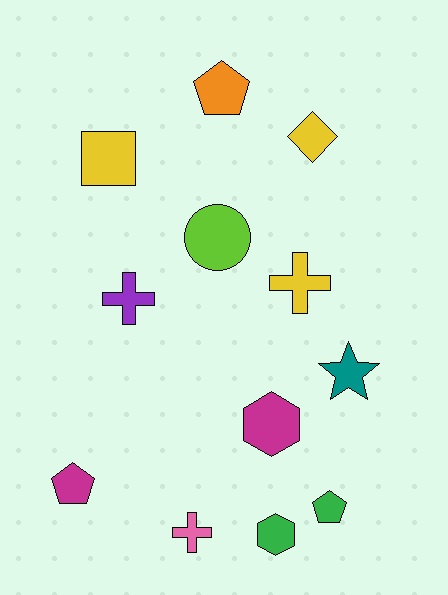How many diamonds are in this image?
There is 1 diamond.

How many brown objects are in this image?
There are no brown objects.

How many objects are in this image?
There are 12 objects.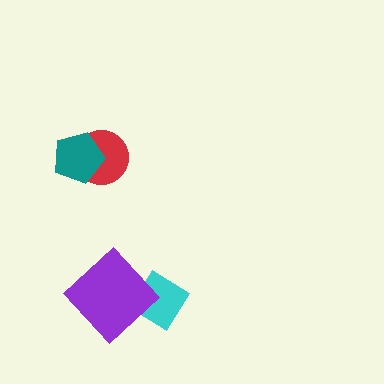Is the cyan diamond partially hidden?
Yes, it is partially covered by another shape.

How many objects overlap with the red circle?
1 object overlaps with the red circle.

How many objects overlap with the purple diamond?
1 object overlaps with the purple diamond.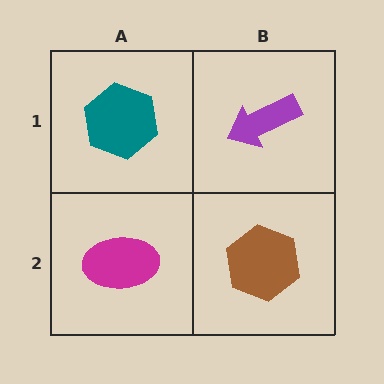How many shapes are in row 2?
2 shapes.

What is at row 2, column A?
A magenta ellipse.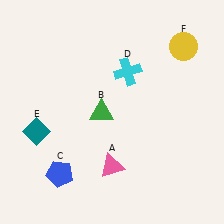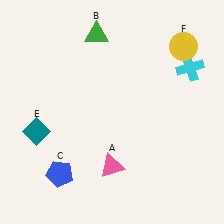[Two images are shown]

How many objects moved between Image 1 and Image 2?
2 objects moved between the two images.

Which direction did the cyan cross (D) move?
The cyan cross (D) moved right.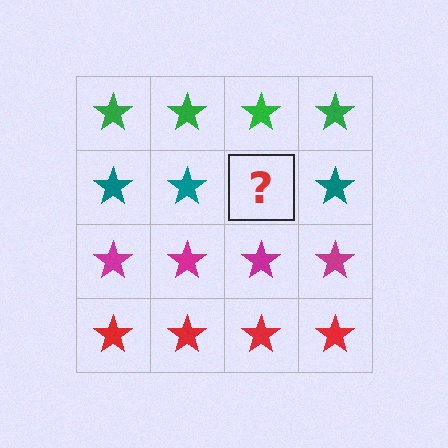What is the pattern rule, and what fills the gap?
The rule is that each row has a consistent color. The gap should be filled with a teal star.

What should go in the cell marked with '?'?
The missing cell should contain a teal star.